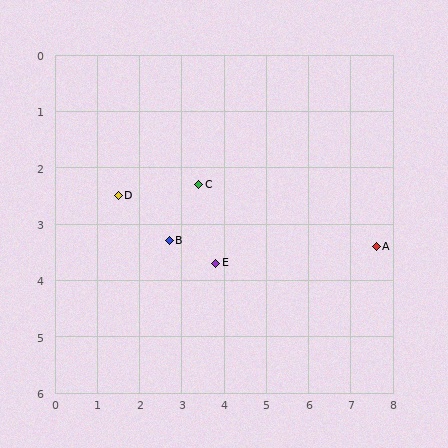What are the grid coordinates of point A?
Point A is at approximately (7.6, 3.4).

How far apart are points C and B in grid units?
Points C and B are about 1.2 grid units apart.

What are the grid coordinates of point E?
Point E is at approximately (3.8, 3.7).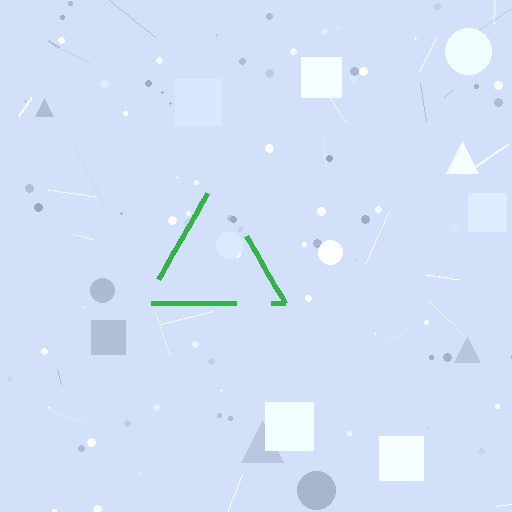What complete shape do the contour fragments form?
The contour fragments form a triangle.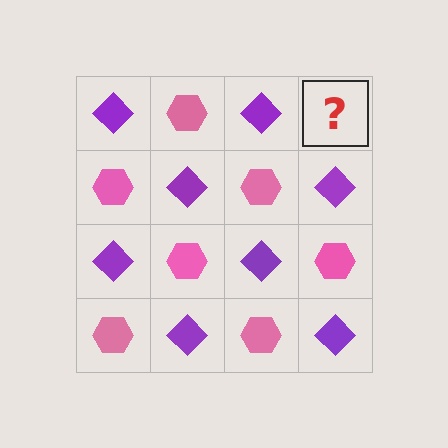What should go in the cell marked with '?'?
The missing cell should contain a pink hexagon.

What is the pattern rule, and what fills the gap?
The rule is that it alternates purple diamond and pink hexagon in a checkerboard pattern. The gap should be filled with a pink hexagon.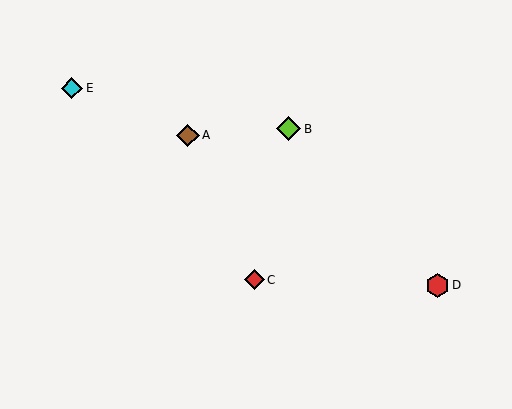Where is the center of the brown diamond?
The center of the brown diamond is at (188, 135).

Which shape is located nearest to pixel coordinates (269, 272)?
The red diamond (labeled C) at (254, 280) is nearest to that location.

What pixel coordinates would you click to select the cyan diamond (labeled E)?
Click at (72, 88) to select the cyan diamond E.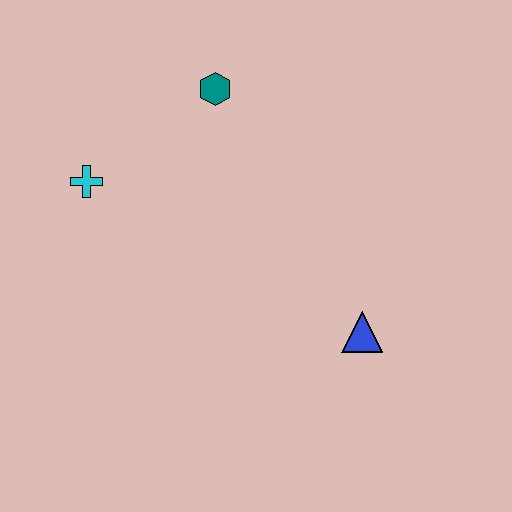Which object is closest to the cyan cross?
The teal hexagon is closest to the cyan cross.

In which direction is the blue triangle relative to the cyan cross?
The blue triangle is to the right of the cyan cross.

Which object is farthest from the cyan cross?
The blue triangle is farthest from the cyan cross.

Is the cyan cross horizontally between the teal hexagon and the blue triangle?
No